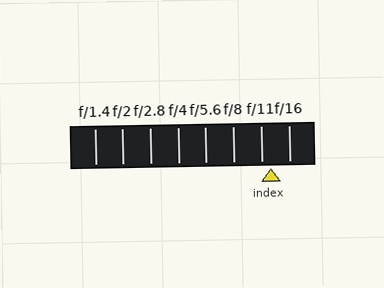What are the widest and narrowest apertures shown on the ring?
The widest aperture shown is f/1.4 and the narrowest is f/16.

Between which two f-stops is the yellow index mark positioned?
The index mark is between f/11 and f/16.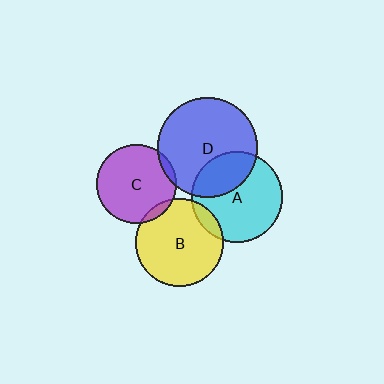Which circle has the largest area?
Circle D (blue).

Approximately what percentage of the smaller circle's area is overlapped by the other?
Approximately 10%.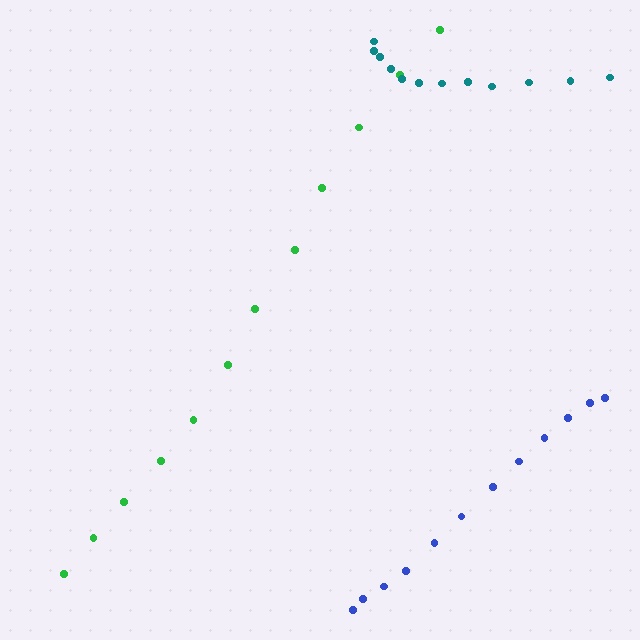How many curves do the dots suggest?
There are 3 distinct paths.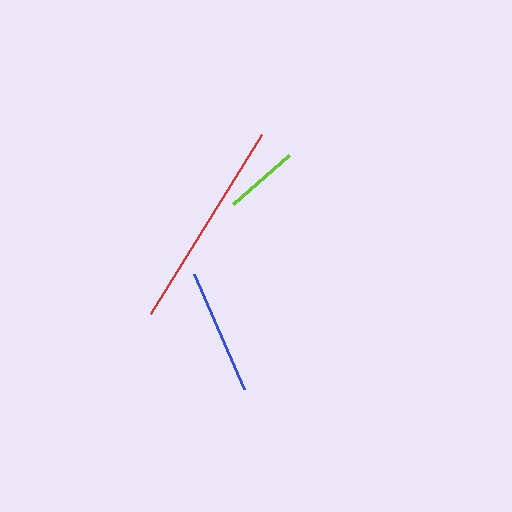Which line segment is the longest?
The red line is the longest at approximately 210 pixels.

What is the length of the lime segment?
The lime segment is approximately 75 pixels long.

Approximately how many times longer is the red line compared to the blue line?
The red line is approximately 1.7 times the length of the blue line.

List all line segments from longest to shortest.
From longest to shortest: red, blue, lime.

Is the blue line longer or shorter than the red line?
The red line is longer than the blue line.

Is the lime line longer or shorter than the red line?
The red line is longer than the lime line.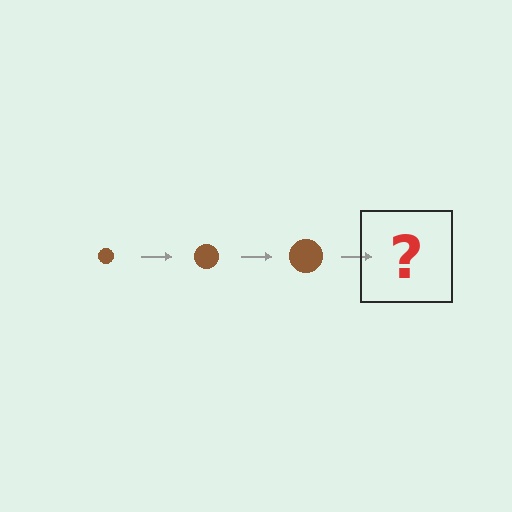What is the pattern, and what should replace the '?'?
The pattern is that the circle gets progressively larger each step. The '?' should be a brown circle, larger than the previous one.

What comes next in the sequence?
The next element should be a brown circle, larger than the previous one.